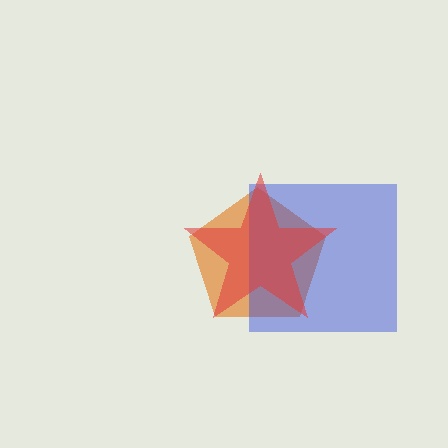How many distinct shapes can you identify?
There are 3 distinct shapes: an orange pentagon, a blue square, a red star.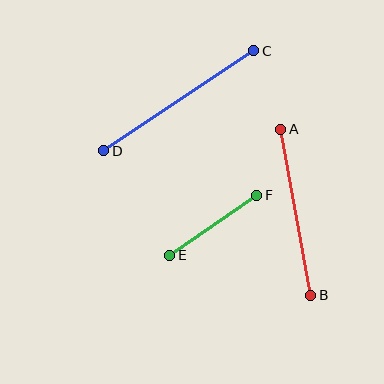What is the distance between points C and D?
The distance is approximately 180 pixels.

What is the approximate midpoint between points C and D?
The midpoint is at approximately (179, 101) pixels.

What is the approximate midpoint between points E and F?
The midpoint is at approximately (213, 225) pixels.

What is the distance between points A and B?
The distance is approximately 168 pixels.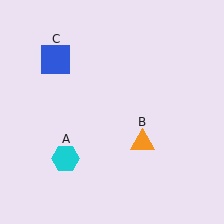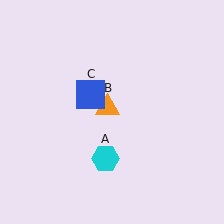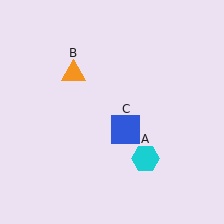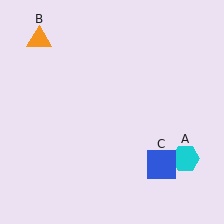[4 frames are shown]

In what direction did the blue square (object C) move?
The blue square (object C) moved down and to the right.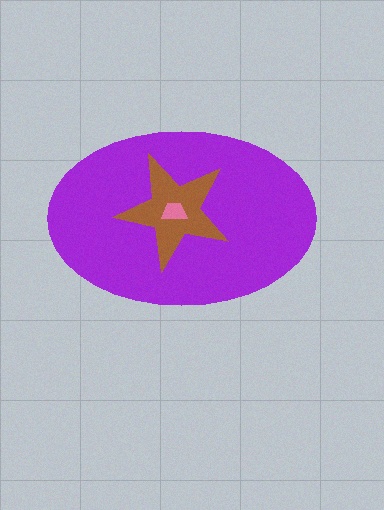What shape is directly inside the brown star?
The pink trapezoid.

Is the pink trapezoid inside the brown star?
Yes.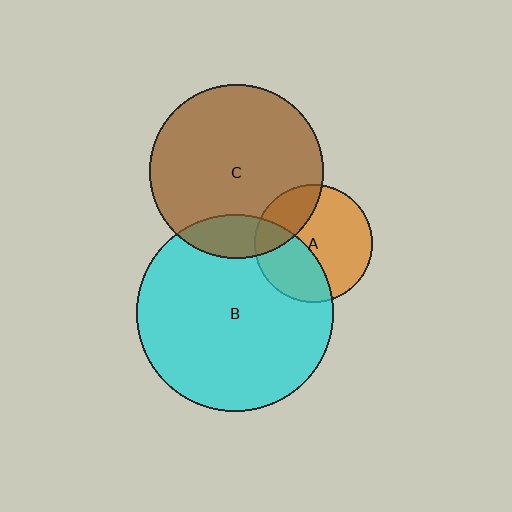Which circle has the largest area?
Circle B (cyan).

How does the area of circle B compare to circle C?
Approximately 1.3 times.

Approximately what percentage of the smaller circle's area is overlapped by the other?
Approximately 40%.